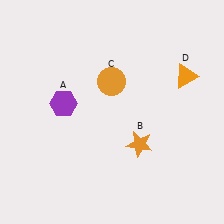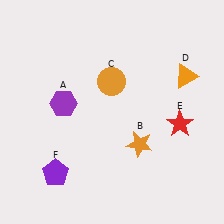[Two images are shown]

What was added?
A red star (E), a purple pentagon (F) were added in Image 2.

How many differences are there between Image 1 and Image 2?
There are 2 differences between the two images.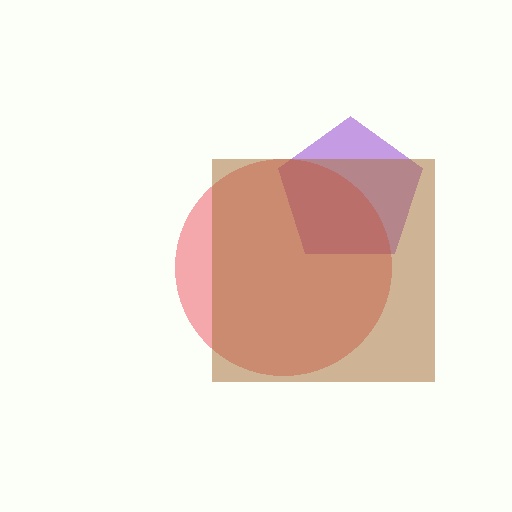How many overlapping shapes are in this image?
There are 3 overlapping shapes in the image.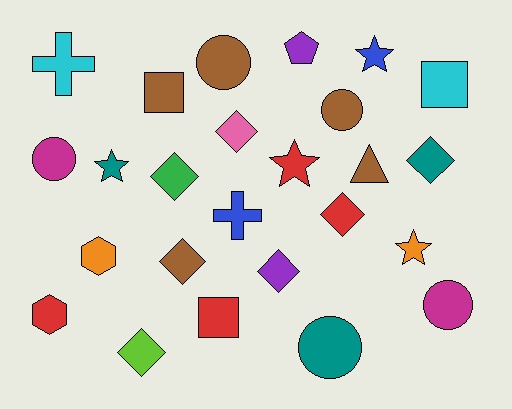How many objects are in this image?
There are 25 objects.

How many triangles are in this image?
There is 1 triangle.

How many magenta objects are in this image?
There are 2 magenta objects.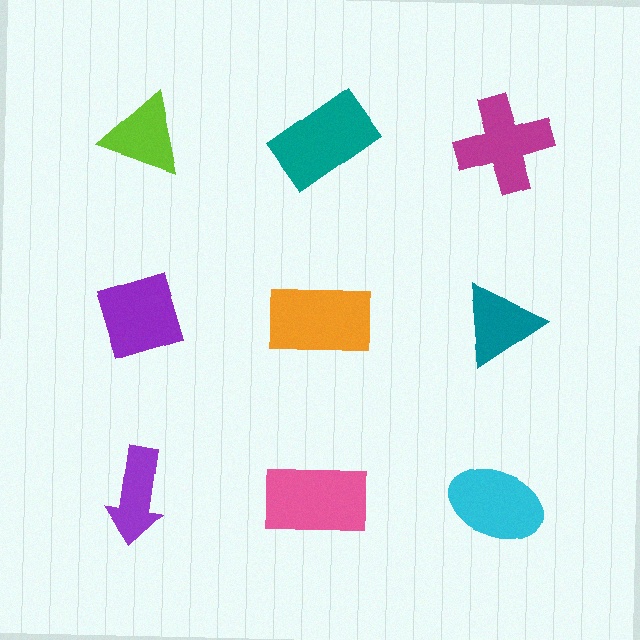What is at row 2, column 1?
A purple diamond.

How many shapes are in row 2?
3 shapes.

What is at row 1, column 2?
A teal rectangle.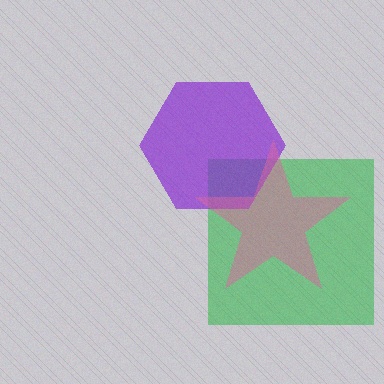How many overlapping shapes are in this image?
There are 3 overlapping shapes in the image.